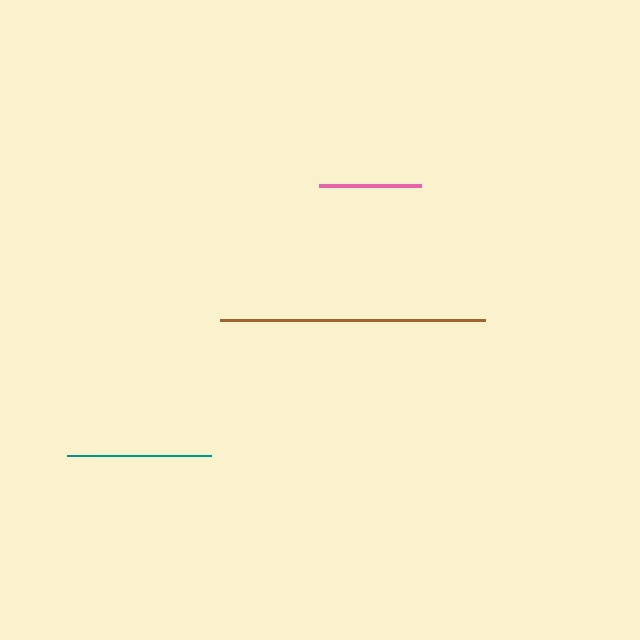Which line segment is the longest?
The brown line is the longest at approximately 265 pixels.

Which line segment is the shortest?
The pink line is the shortest at approximately 102 pixels.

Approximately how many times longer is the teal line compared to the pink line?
The teal line is approximately 1.4 times the length of the pink line.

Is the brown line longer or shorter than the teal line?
The brown line is longer than the teal line.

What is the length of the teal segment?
The teal segment is approximately 144 pixels long.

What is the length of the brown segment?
The brown segment is approximately 265 pixels long.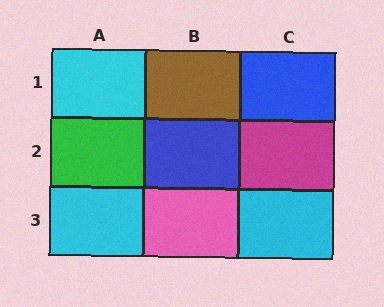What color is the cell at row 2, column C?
Magenta.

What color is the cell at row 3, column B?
Pink.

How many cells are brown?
1 cell is brown.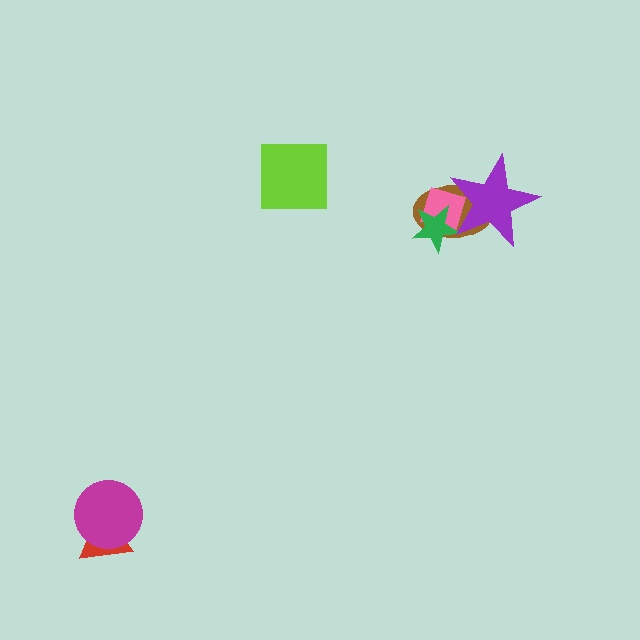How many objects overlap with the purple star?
3 objects overlap with the purple star.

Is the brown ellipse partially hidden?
Yes, it is partially covered by another shape.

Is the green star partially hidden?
Yes, it is partially covered by another shape.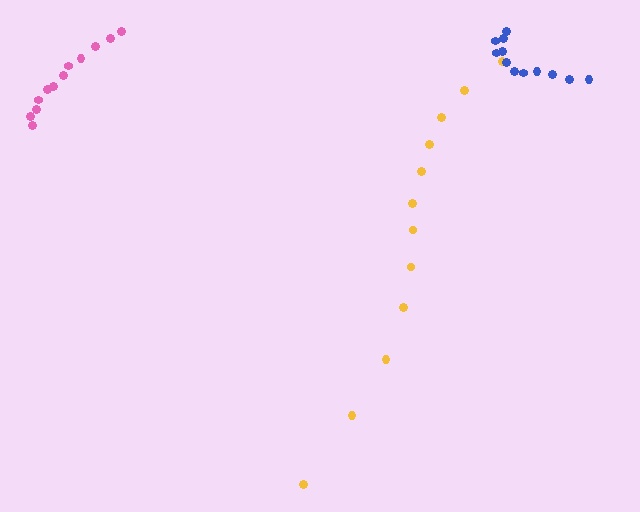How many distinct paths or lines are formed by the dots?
There are 3 distinct paths.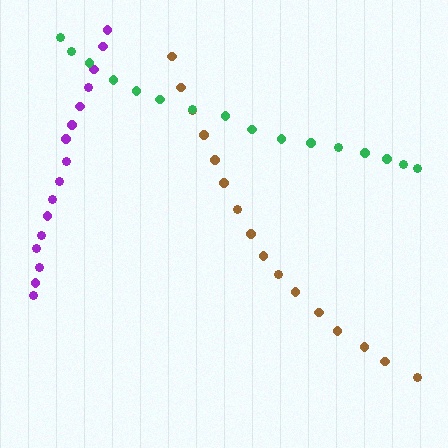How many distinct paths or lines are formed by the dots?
There are 3 distinct paths.